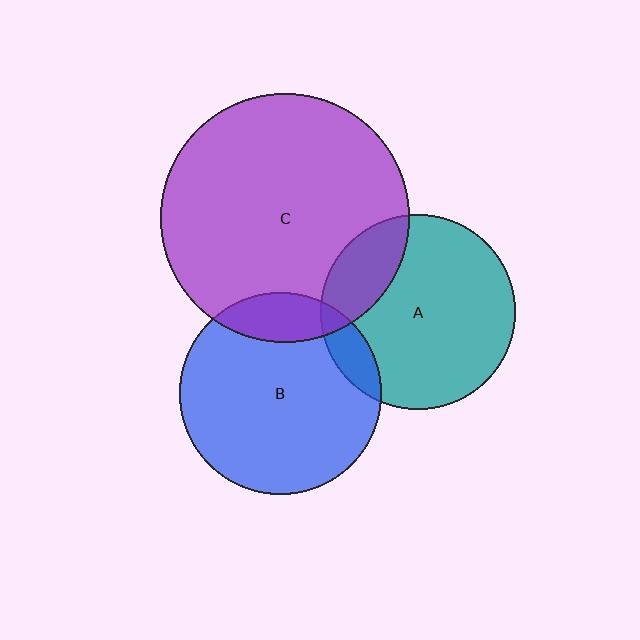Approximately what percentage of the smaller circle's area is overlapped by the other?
Approximately 20%.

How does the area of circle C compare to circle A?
Approximately 1.6 times.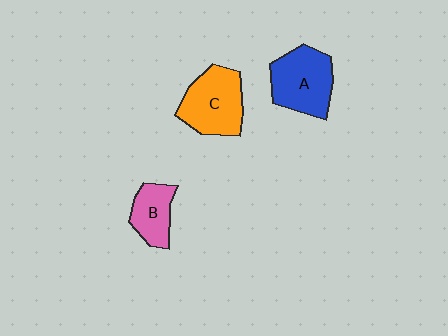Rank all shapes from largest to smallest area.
From largest to smallest: A (blue), C (orange), B (pink).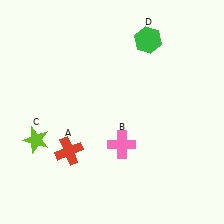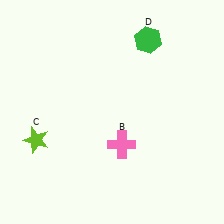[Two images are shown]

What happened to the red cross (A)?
The red cross (A) was removed in Image 2. It was in the bottom-left area of Image 1.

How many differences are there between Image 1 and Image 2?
There is 1 difference between the two images.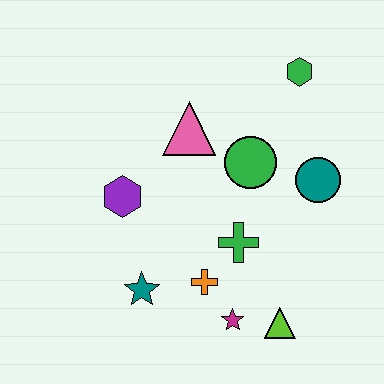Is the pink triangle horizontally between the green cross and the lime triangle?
No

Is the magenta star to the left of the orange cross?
No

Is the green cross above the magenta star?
Yes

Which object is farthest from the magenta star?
The green hexagon is farthest from the magenta star.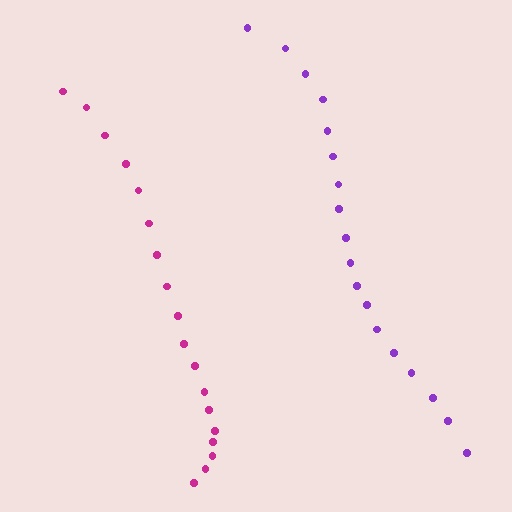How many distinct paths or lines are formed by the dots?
There are 2 distinct paths.